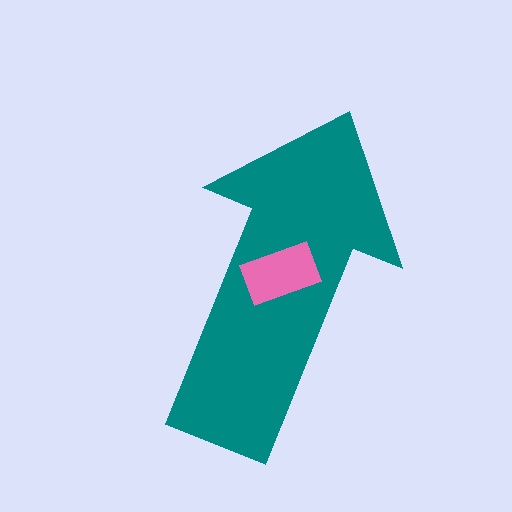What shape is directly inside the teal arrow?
The pink rectangle.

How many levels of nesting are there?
2.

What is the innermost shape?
The pink rectangle.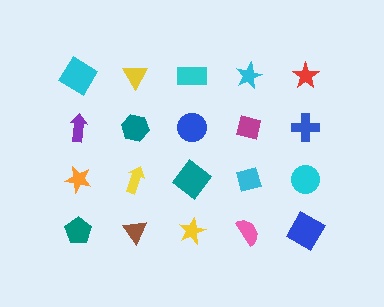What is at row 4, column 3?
A yellow star.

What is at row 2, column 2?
A teal hexagon.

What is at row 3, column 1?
An orange star.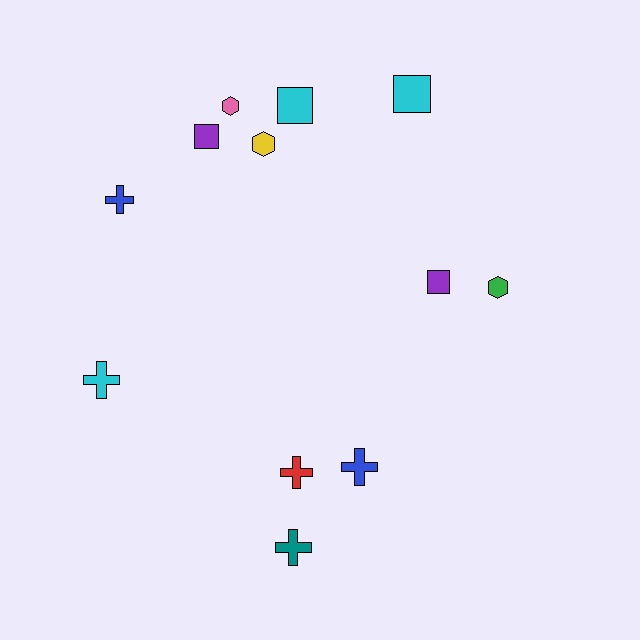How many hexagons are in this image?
There are 3 hexagons.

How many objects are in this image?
There are 12 objects.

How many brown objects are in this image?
There are no brown objects.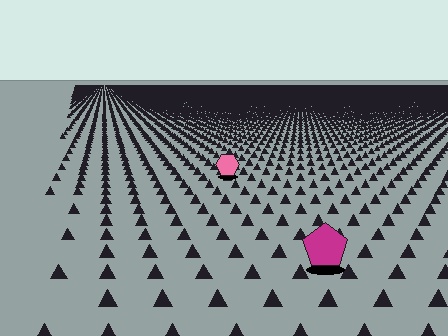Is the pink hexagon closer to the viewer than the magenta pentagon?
No. The magenta pentagon is closer — you can tell from the texture gradient: the ground texture is coarser near it.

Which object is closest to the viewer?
The magenta pentagon is closest. The texture marks near it are larger and more spread out.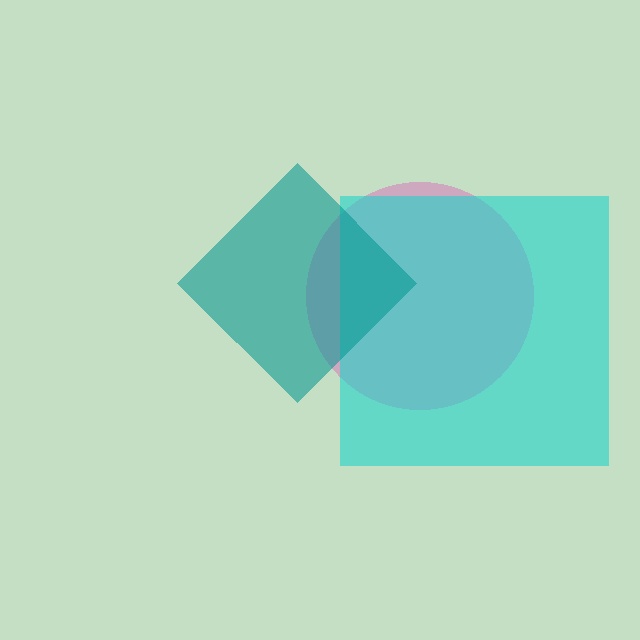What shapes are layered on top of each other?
The layered shapes are: a pink circle, a cyan square, a teal diamond.